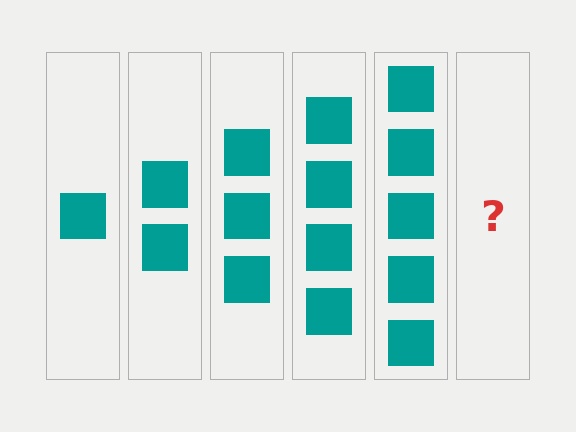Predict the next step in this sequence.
The next step is 6 squares.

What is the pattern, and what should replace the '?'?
The pattern is that each step adds one more square. The '?' should be 6 squares.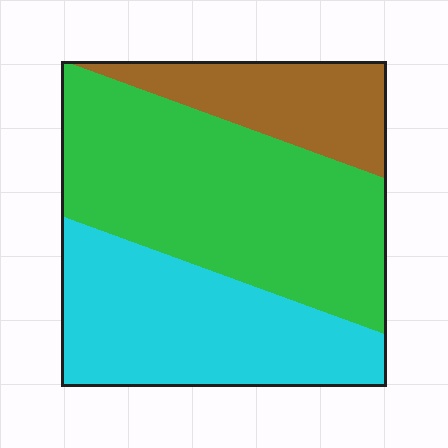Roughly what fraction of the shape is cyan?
Cyan covers about 35% of the shape.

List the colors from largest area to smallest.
From largest to smallest: green, cyan, brown.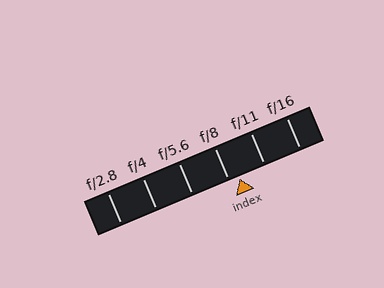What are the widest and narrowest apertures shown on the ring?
The widest aperture shown is f/2.8 and the narrowest is f/16.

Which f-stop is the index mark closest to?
The index mark is closest to f/8.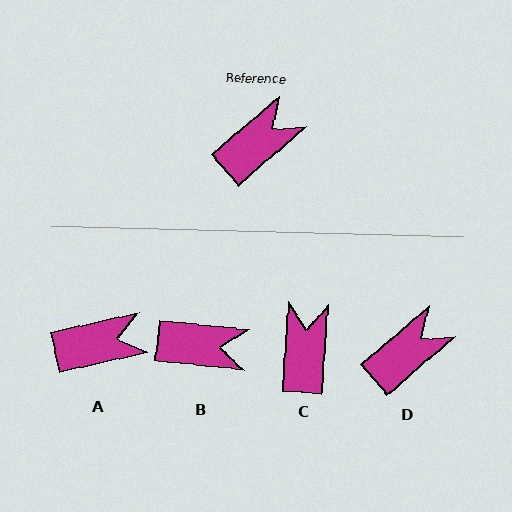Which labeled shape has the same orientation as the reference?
D.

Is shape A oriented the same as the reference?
No, it is off by about 28 degrees.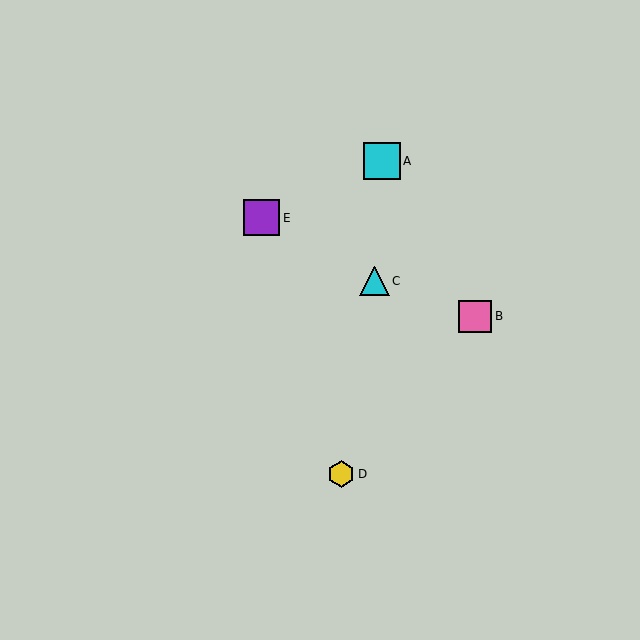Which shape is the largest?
The cyan square (labeled A) is the largest.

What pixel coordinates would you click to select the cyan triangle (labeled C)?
Click at (374, 281) to select the cyan triangle C.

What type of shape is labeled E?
Shape E is a purple square.